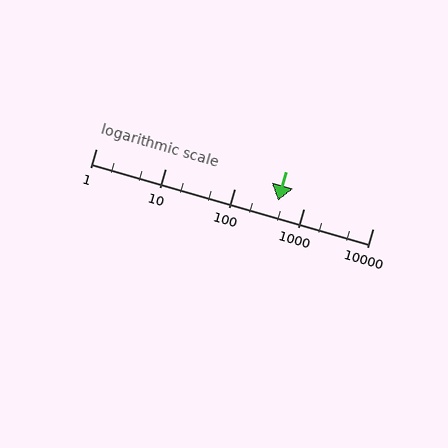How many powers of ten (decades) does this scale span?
The scale spans 4 decades, from 1 to 10000.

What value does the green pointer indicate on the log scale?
The pointer indicates approximately 430.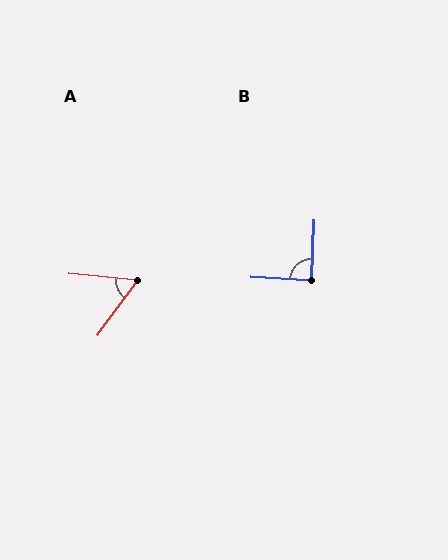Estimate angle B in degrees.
Approximately 89 degrees.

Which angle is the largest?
B, at approximately 89 degrees.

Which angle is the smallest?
A, at approximately 59 degrees.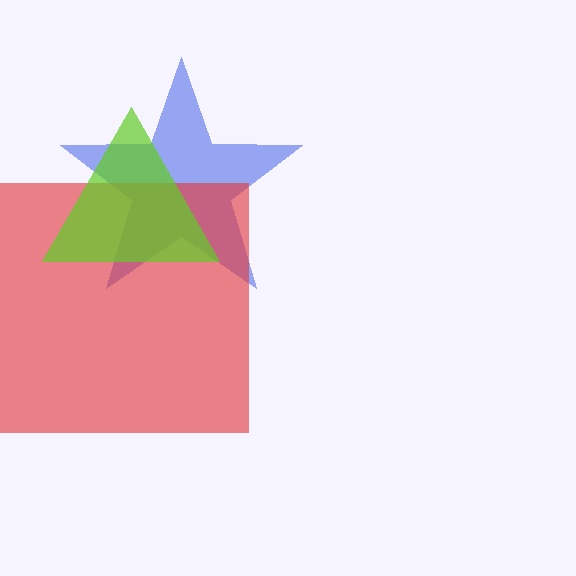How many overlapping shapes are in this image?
There are 3 overlapping shapes in the image.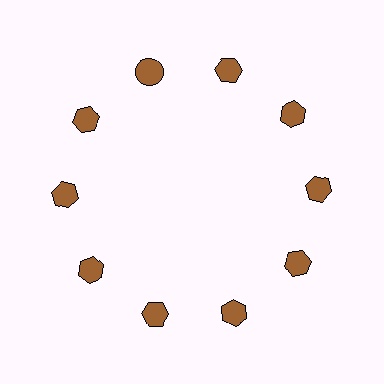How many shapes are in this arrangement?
There are 10 shapes arranged in a ring pattern.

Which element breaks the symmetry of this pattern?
The brown circle at roughly the 11 o'clock position breaks the symmetry. All other shapes are brown hexagons.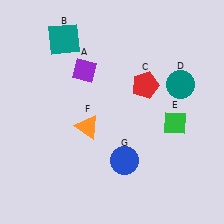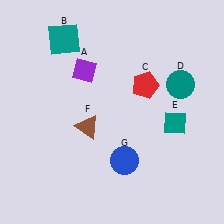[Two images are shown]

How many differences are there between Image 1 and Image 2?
There are 2 differences between the two images.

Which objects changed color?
E changed from green to teal. F changed from orange to brown.